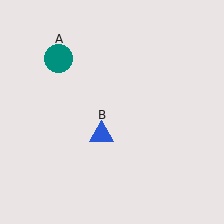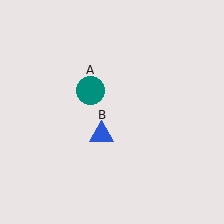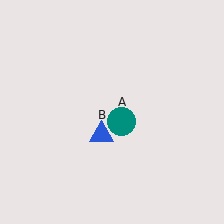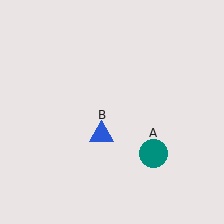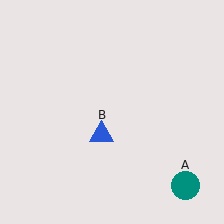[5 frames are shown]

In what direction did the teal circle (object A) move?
The teal circle (object A) moved down and to the right.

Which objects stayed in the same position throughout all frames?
Blue triangle (object B) remained stationary.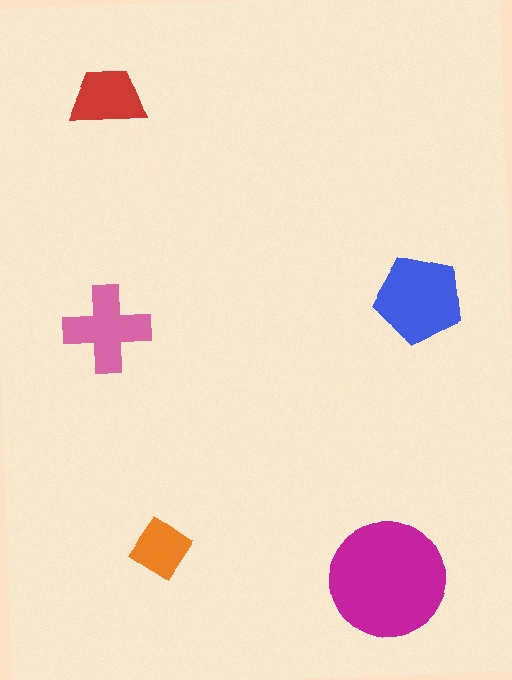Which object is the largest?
The magenta circle.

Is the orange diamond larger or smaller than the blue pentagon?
Smaller.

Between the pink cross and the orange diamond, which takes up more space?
The pink cross.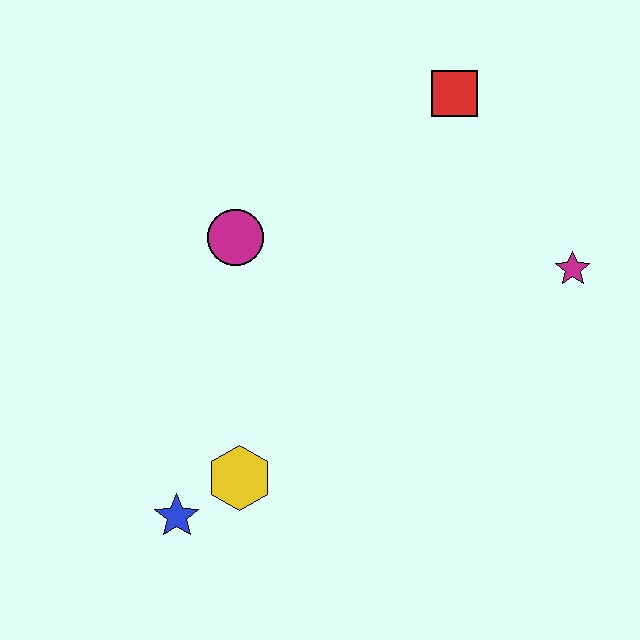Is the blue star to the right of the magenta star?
No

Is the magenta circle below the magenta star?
No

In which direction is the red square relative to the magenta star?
The red square is above the magenta star.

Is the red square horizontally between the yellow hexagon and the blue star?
No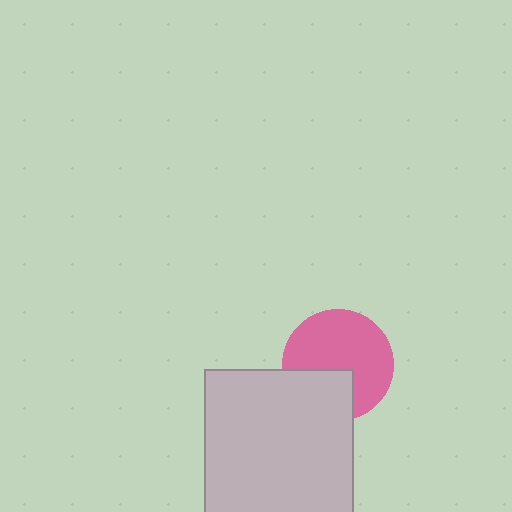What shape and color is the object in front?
The object in front is a light gray square.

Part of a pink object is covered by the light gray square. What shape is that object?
It is a circle.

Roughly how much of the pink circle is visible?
Most of it is visible (roughly 69%).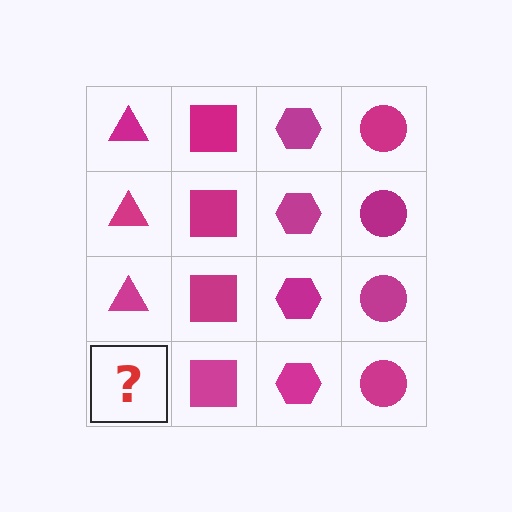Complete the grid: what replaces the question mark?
The question mark should be replaced with a magenta triangle.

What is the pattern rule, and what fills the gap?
The rule is that each column has a consistent shape. The gap should be filled with a magenta triangle.